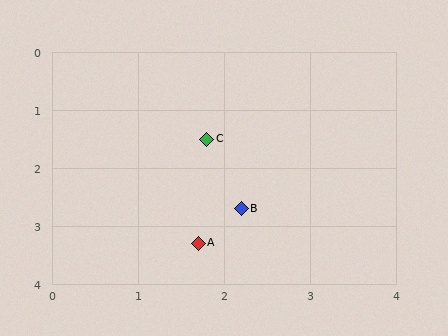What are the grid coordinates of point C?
Point C is at approximately (1.8, 1.5).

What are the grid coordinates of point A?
Point A is at approximately (1.7, 3.3).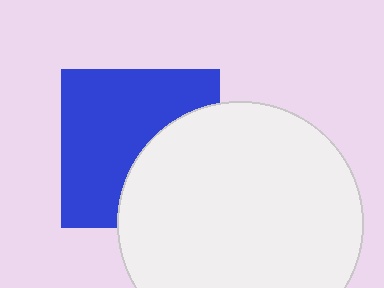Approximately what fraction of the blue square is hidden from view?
Roughly 39% of the blue square is hidden behind the white circle.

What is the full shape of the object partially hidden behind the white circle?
The partially hidden object is a blue square.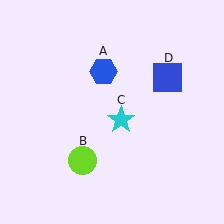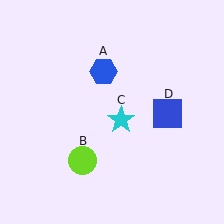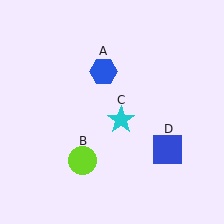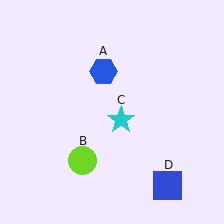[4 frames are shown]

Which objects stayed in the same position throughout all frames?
Blue hexagon (object A) and lime circle (object B) and cyan star (object C) remained stationary.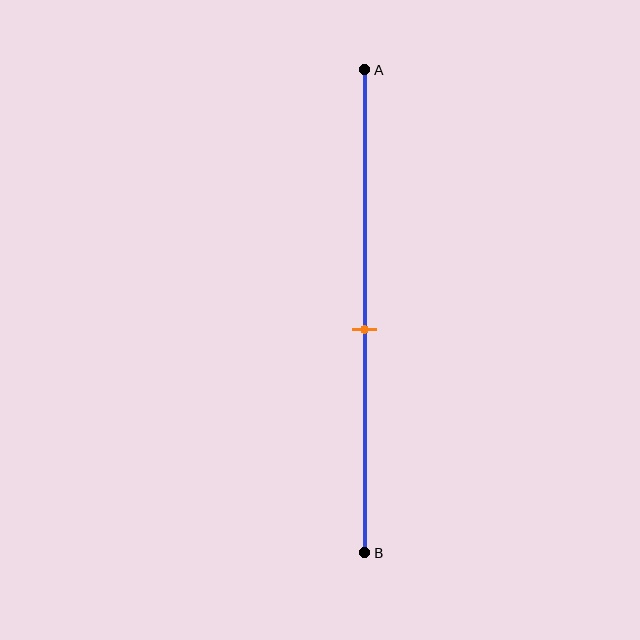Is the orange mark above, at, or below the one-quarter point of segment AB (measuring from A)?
The orange mark is below the one-quarter point of segment AB.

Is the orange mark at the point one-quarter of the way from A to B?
No, the mark is at about 55% from A, not at the 25% one-quarter point.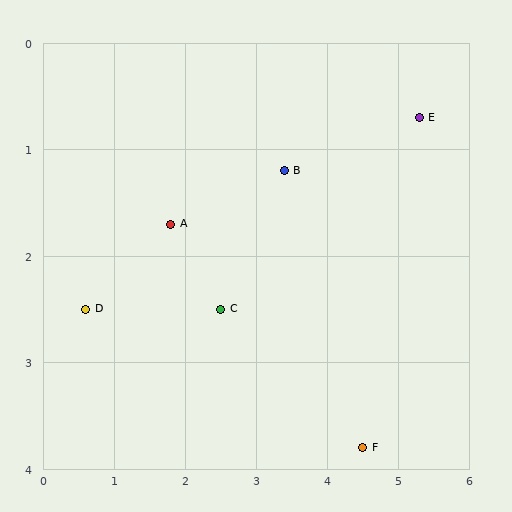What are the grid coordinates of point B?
Point B is at approximately (3.4, 1.2).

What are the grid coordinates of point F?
Point F is at approximately (4.5, 3.8).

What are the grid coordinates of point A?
Point A is at approximately (1.8, 1.7).